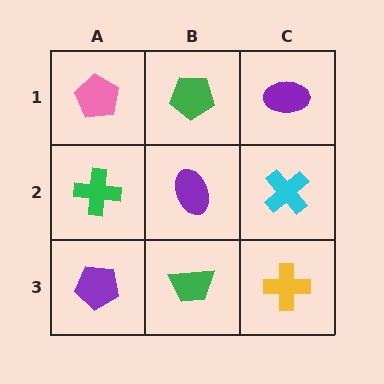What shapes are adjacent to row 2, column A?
A pink pentagon (row 1, column A), a purple pentagon (row 3, column A), a purple ellipse (row 2, column B).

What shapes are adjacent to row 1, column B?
A purple ellipse (row 2, column B), a pink pentagon (row 1, column A), a purple ellipse (row 1, column C).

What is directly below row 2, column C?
A yellow cross.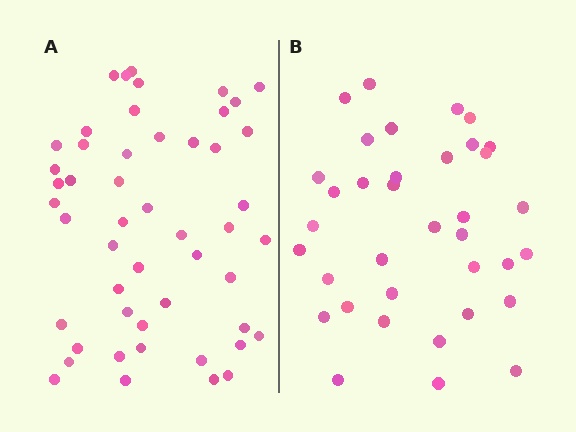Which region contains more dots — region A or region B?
Region A (the left region) has more dots.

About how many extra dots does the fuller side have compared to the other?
Region A has approximately 15 more dots than region B.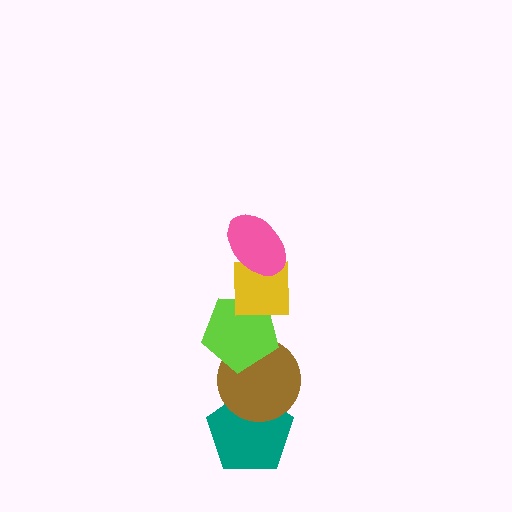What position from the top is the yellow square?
The yellow square is 2nd from the top.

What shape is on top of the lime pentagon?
The yellow square is on top of the lime pentagon.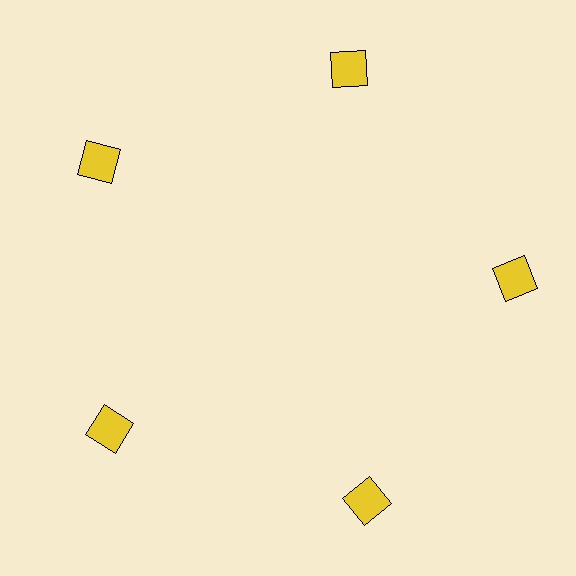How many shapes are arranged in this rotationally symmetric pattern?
There are 5 shapes, arranged in 5 groups of 1.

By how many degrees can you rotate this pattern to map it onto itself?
The pattern maps onto itself every 72 degrees of rotation.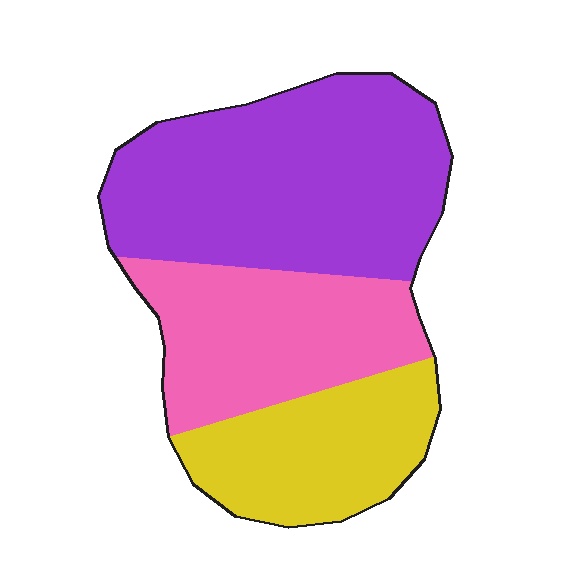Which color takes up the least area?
Yellow, at roughly 25%.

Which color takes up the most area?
Purple, at roughly 45%.